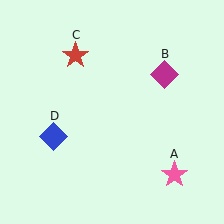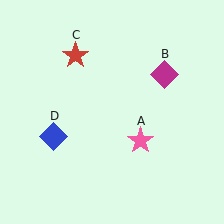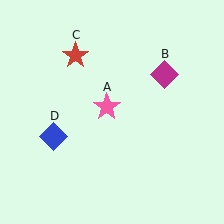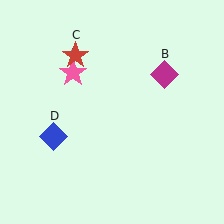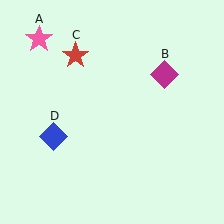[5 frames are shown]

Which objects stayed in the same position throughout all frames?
Magenta diamond (object B) and red star (object C) and blue diamond (object D) remained stationary.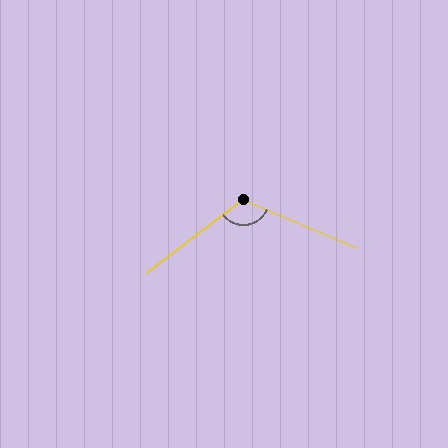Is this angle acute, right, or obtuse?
It is obtuse.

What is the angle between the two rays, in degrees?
Approximately 120 degrees.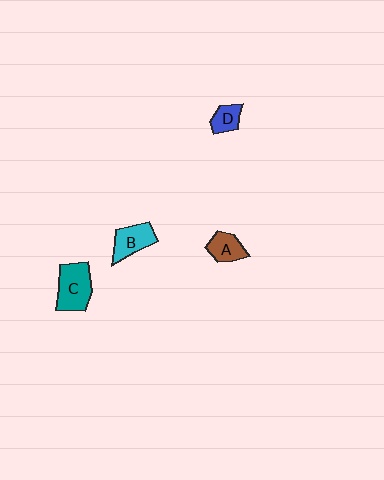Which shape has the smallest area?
Shape D (blue).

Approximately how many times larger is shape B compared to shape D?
Approximately 1.5 times.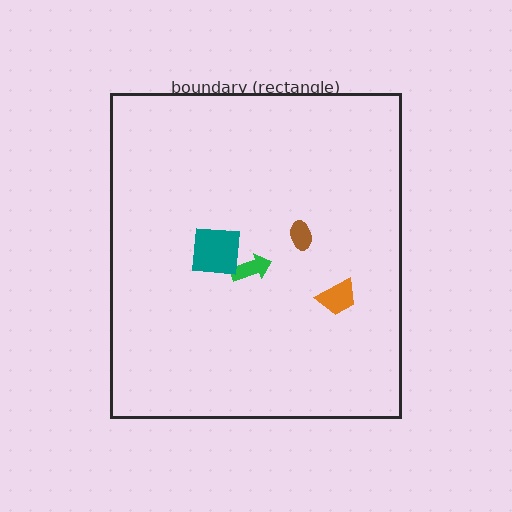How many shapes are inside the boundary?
4 inside, 0 outside.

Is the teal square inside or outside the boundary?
Inside.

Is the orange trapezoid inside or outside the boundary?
Inside.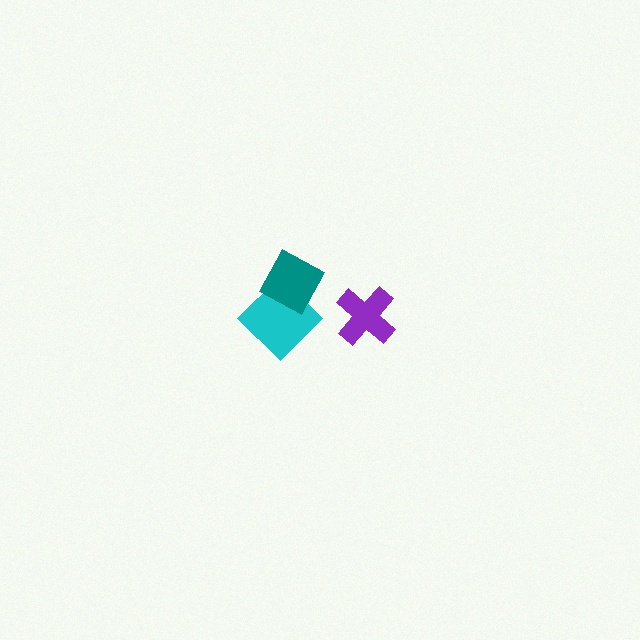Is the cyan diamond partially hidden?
Yes, it is partially covered by another shape.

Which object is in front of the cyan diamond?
The teal diamond is in front of the cyan diamond.